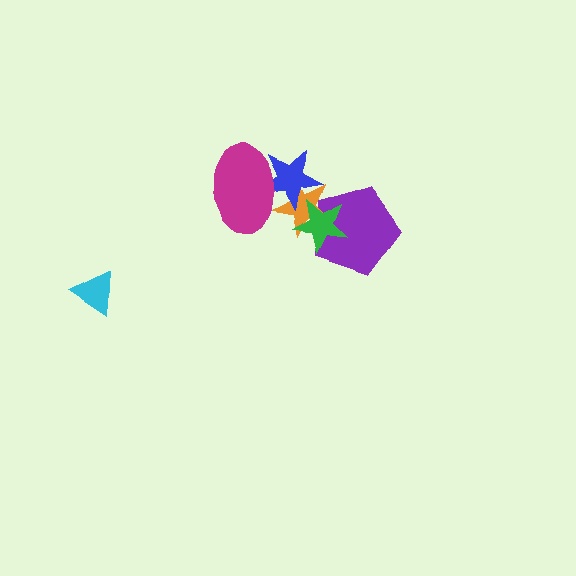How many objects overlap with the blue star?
3 objects overlap with the blue star.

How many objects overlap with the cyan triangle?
0 objects overlap with the cyan triangle.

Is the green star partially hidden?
No, no other shape covers it.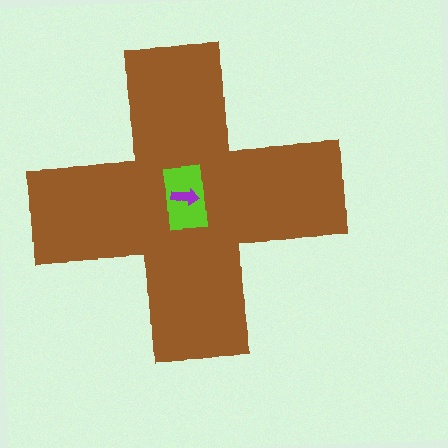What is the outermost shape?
The brown cross.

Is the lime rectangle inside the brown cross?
Yes.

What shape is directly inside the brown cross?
The lime rectangle.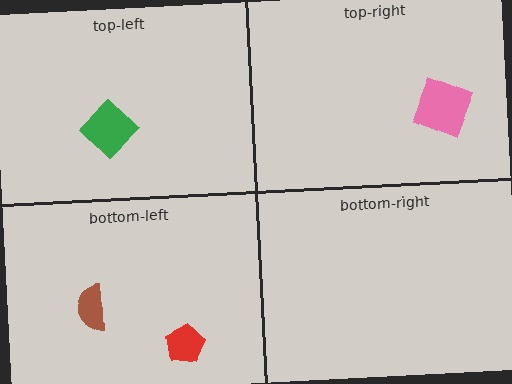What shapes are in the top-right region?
The pink square.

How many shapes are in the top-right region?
1.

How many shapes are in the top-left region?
1.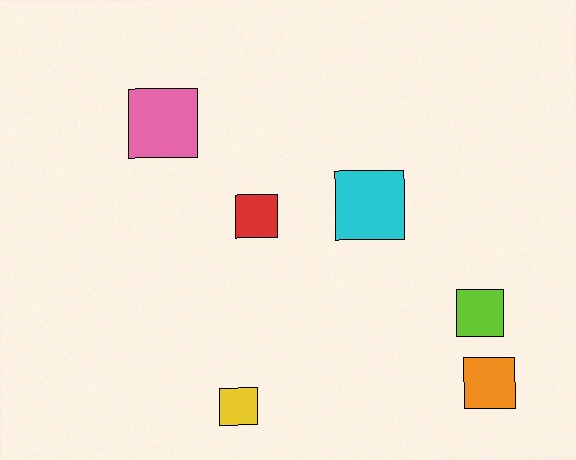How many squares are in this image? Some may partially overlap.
There are 6 squares.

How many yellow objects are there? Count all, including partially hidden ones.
There is 1 yellow object.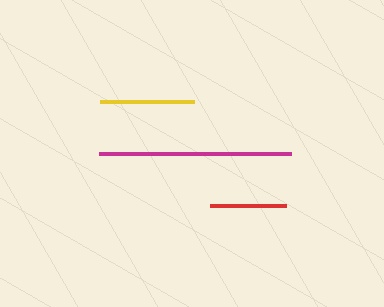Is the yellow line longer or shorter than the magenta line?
The magenta line is longer than the yellow line.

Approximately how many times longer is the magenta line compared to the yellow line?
The magenta line is approximately 2.0 times the length of the yellow line.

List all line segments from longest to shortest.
From longest to shortest: magenta, yellow, red.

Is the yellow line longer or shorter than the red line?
The yellow line is longer than the red line.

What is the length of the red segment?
The red segment is approximately 77 pixels long.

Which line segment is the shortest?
The red line is the shortest at approximately 77 pixels.